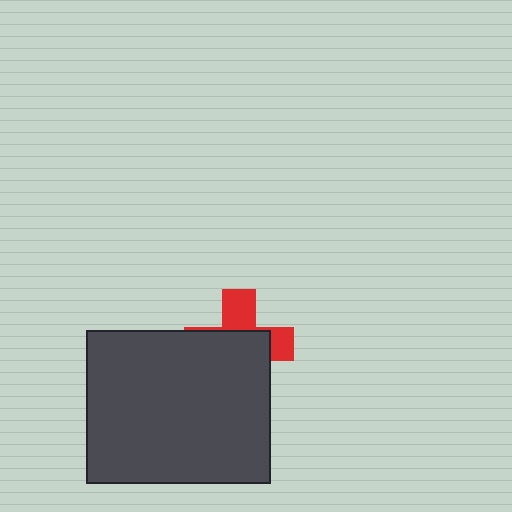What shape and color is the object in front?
The object in front is a dark gray rectangle.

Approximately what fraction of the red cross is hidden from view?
Roughly 65% of the red cross is hidden behind the dark gray rectangle.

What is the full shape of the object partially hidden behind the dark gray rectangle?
The partially hidden object is a red cross.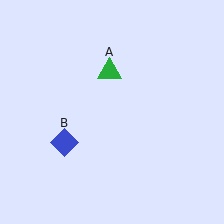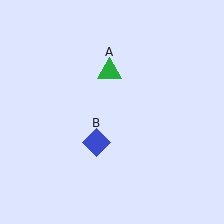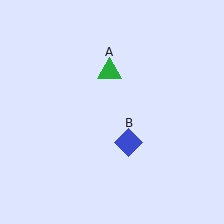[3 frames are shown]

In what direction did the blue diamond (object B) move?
The blue diamond (object B) moved right.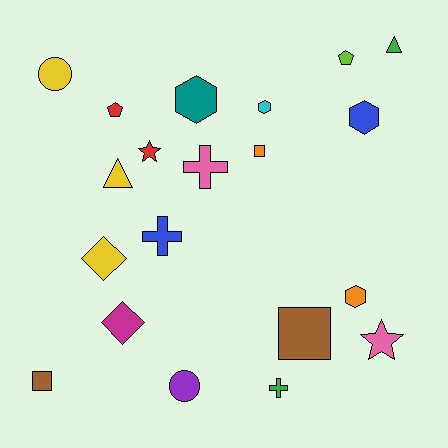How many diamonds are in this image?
There are 2 diamonds.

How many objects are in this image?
There are 20 objects.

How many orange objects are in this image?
There are 2 orange objects.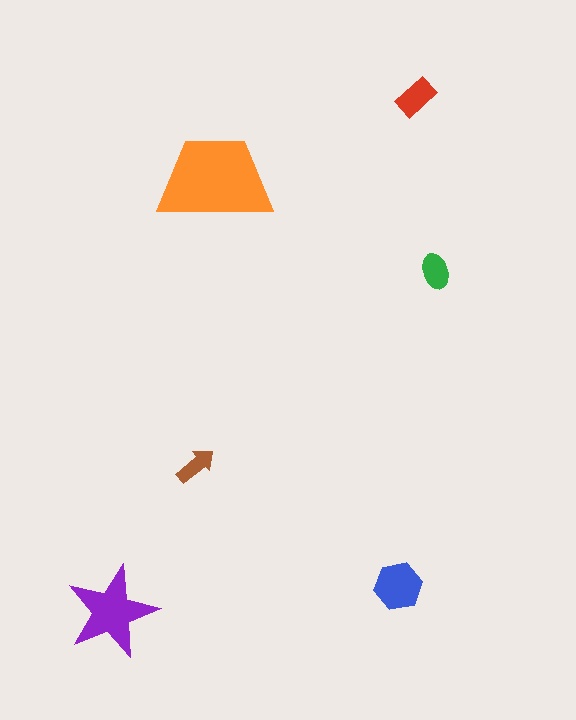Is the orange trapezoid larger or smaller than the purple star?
Larger.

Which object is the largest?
The orange trapezoid.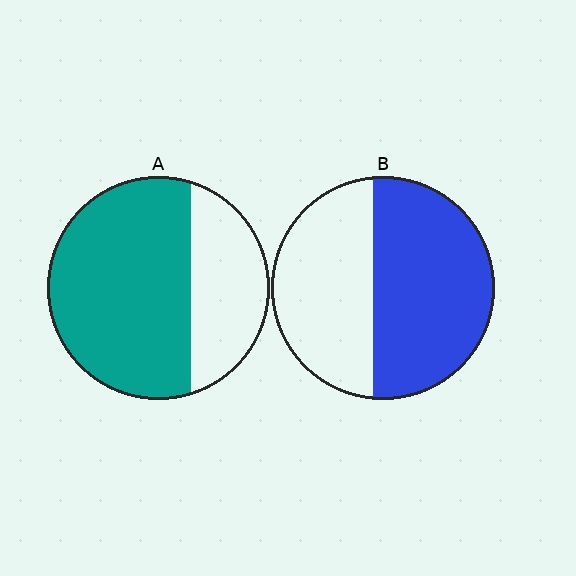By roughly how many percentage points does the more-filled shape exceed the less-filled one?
By roughly 15 percentage points (A over B).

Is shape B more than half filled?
Yes.